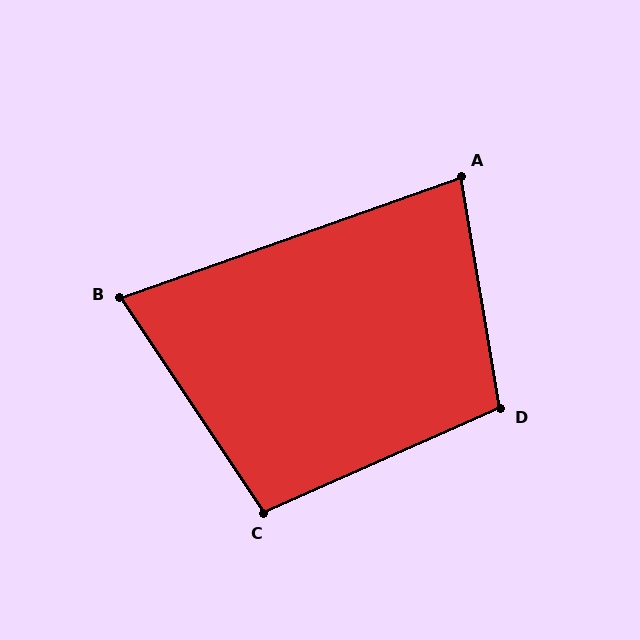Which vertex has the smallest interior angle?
B, at approximately 76 degrees.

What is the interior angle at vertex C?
Approximately 100 degrees (obtuse).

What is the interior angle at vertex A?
Approximately 80 degrees (acute).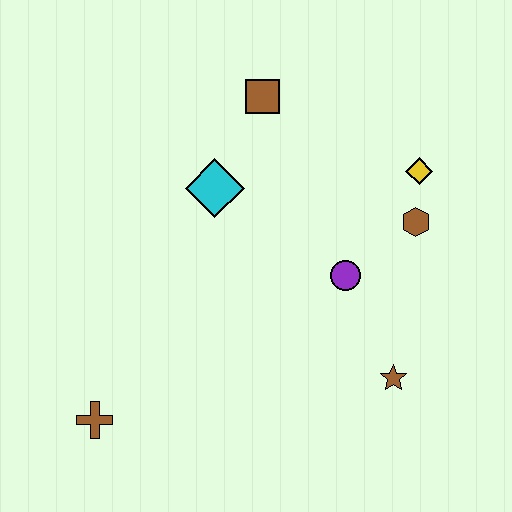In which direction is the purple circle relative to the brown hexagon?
The purple circle is to the left of the brown hexagon.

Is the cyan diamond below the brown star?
No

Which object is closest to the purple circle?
The brown hexagon is closest to the purple circle.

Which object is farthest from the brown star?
The brown square is farthest from the brown star.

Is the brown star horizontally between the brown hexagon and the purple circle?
Yes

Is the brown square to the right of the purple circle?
No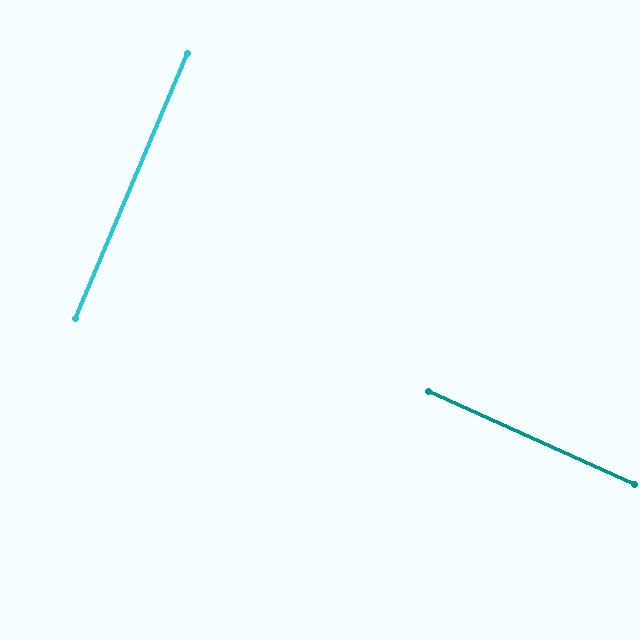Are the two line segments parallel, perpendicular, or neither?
Perpendicular — they meet at approximately 89°.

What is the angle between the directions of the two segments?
Approximately 89 degrees.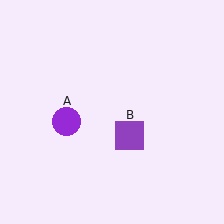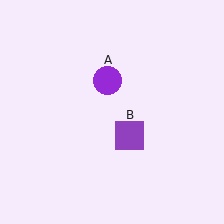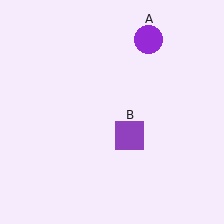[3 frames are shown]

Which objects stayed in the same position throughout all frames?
Purple square (object B) remained stationary.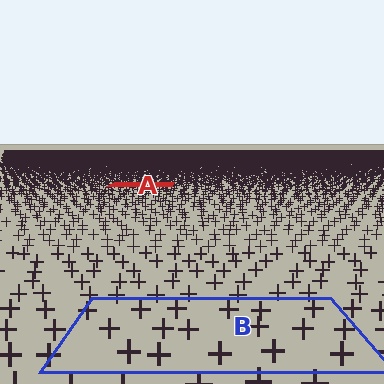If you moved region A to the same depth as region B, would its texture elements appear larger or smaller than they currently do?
They would appear larger. At a closer depth, the same texture elements are projected at a bigger on-screen size.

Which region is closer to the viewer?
Region B is closer. The texture elements there are larger and more spread out.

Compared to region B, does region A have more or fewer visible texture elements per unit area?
Region A has more texture elements per unit area — they are packed more densely because it is farther away.